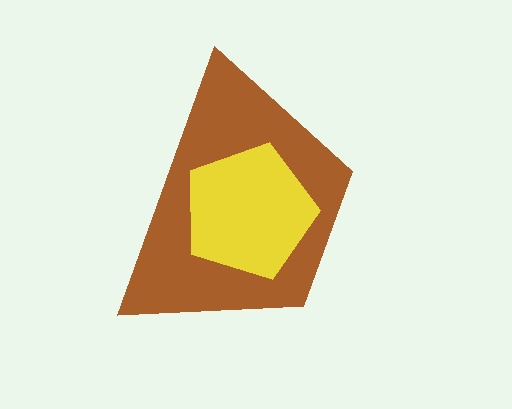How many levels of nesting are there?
2.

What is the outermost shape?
The brown trapezoid.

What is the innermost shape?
The yellow pentagon.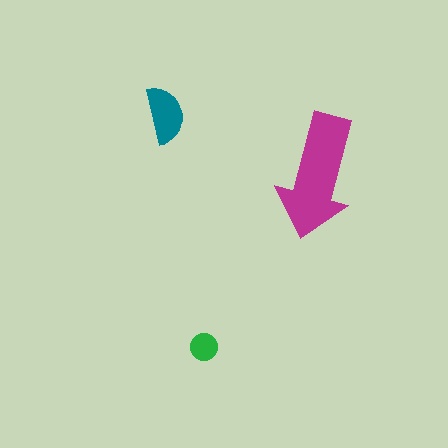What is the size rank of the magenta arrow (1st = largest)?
1st.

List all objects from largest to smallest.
The magenta arrow, the teal semicircle, the green circle.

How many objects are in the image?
There are 3 objects in the image.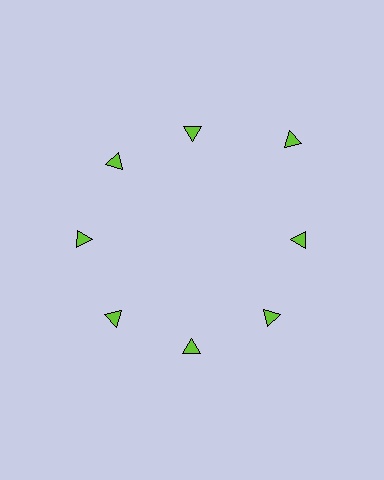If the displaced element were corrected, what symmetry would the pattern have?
It would have 8-fold rotational symmetry — the pattern would map onto itself every 45 degrees.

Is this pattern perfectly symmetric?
No. The 8 lime triangles are arranged in a ring, but one element near the 2 o'clock position is pushed outward from the center, breaking the 8-fold rotational symmetry.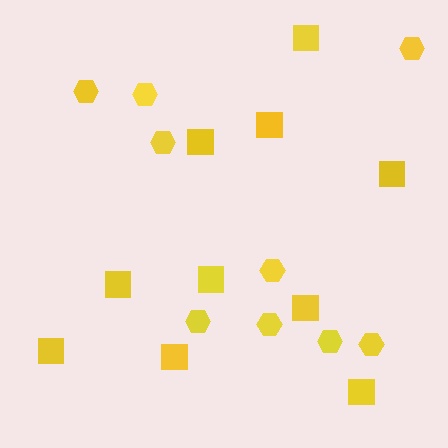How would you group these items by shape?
There are 2 groups: one group of hexagons (9) and one group of squares (10).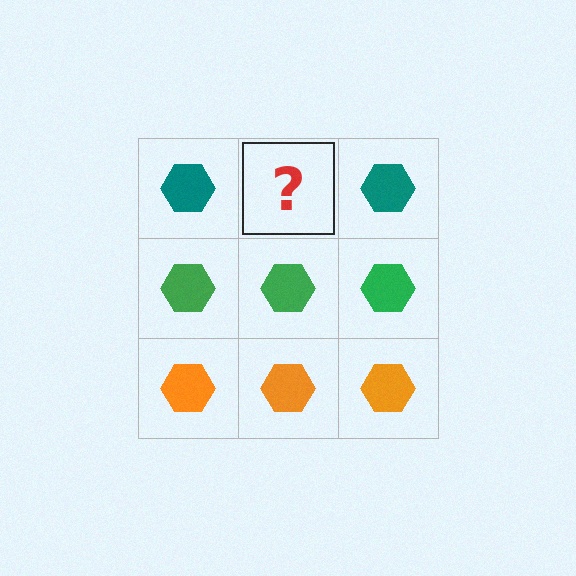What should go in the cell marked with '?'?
The missing cell should contain a teal hexagon.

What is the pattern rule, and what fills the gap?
The rule is that each row has a consistent color. The gap should be filled with a teal hexagon.